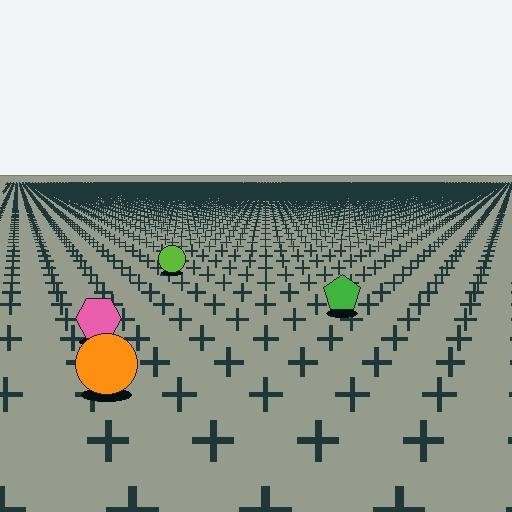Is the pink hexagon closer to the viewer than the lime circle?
Yes. The pink hexagon is closer — you can tell from the texture gradient: the ground texture is coarser near it.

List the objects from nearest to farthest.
From nearest to farthest: the orange circle, the pink hexagon, the green pentagon, the lime circle.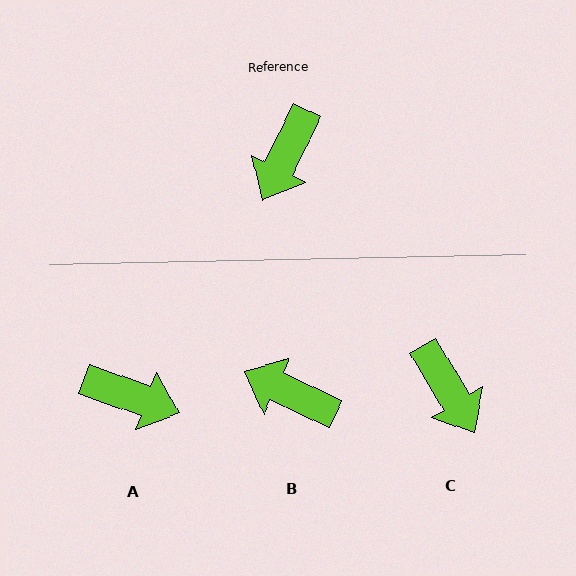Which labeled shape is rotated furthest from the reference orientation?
A, about 97 degrees away.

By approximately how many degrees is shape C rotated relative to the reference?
Approximately 58 degrees counter-clockwise.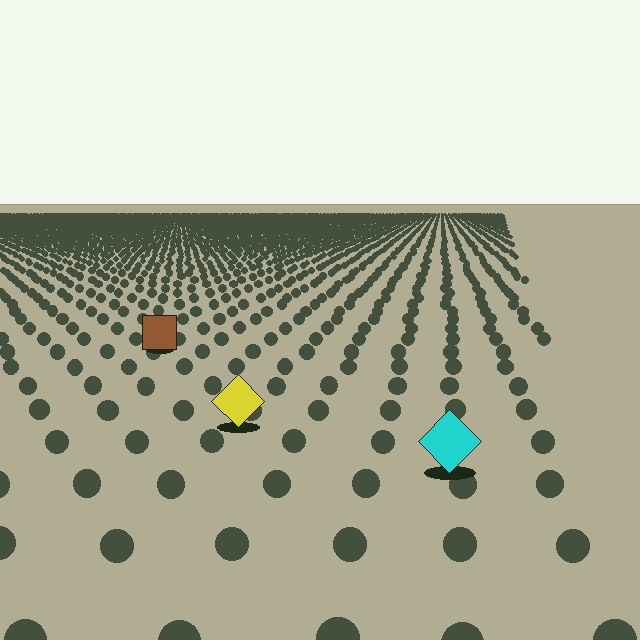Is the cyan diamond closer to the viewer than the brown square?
Yes. The cyan diamond is closer — you can tell from the texture gradient: the ground texture is coarser near it.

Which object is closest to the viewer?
The cyan diamond is closest. The texture marks near it are larger and more spread out.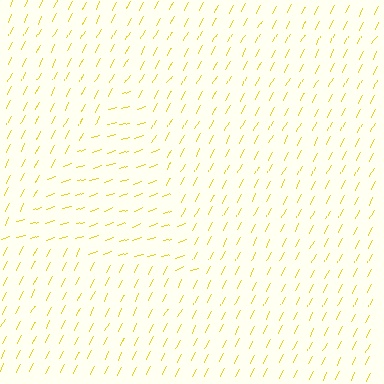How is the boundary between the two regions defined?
The boundary is defined purely by a change in line orientation (approximately 45 degrees difference). All lines are the same color and thickness.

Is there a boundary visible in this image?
Yes, there is a texture boundary formed by a change in line orientation.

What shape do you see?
I see a triangle.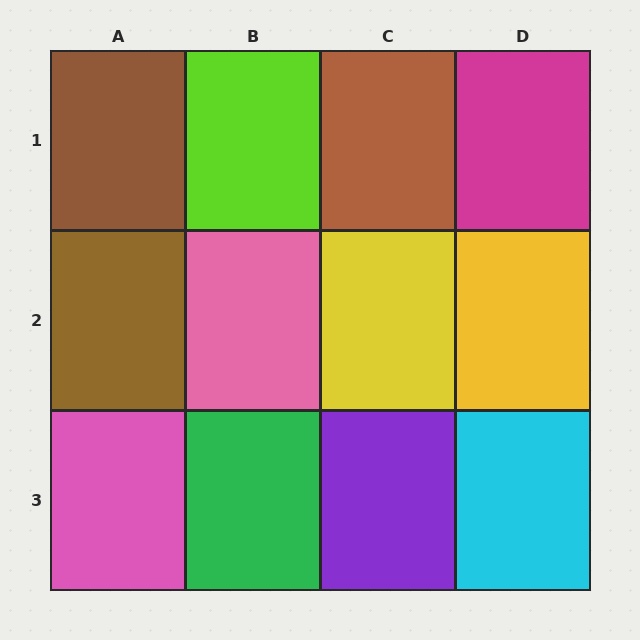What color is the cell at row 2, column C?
Yellow.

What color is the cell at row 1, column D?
Magenta.